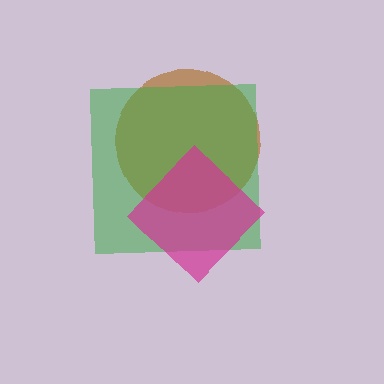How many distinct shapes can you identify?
There are 3 distinct shapes: a brown circle, a green square, a magenta diamond.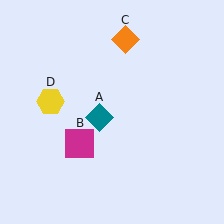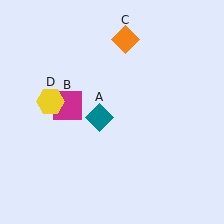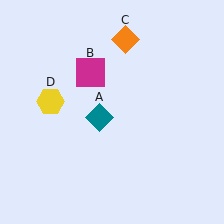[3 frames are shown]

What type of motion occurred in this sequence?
The magenta square (object B) rotated clockwise around the center of the scene.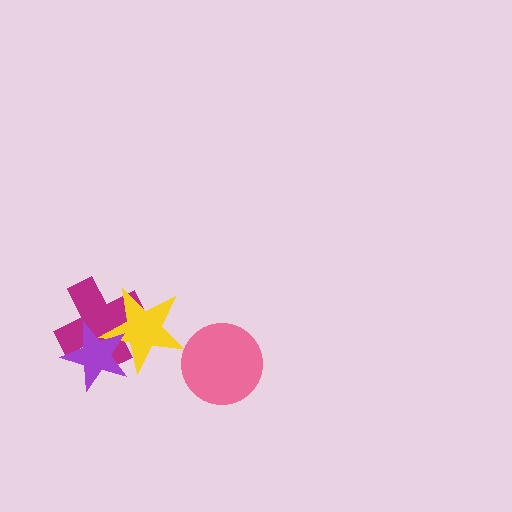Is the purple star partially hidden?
No, no other shape covers it.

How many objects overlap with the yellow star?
2 objects overlap with the yellow star.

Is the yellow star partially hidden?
Yes, it is partially covered by another shape.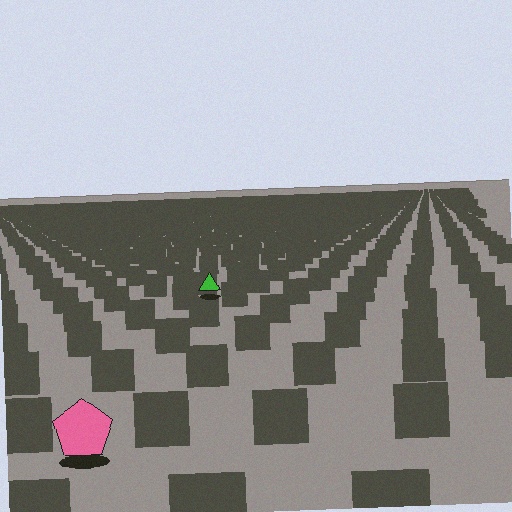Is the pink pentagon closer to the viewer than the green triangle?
Yes. The pink pentagon is closer — you can tell from the texture gradient: the ground texture is coarser near it.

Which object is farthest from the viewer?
The green triangle is farthest from the viewer. It appears smaller and the ground texture around it is denser.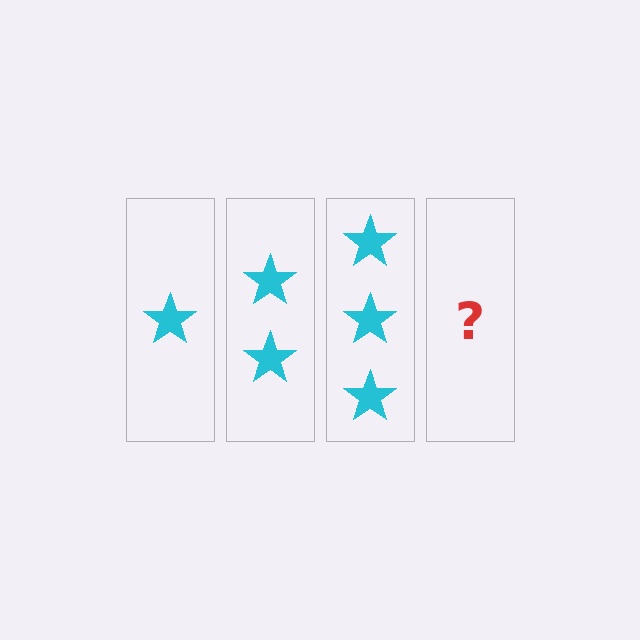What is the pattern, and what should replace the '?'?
The pattern is that each step adds one more star. The '?' should be 4 stars.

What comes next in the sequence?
The next element should be 4 stars.